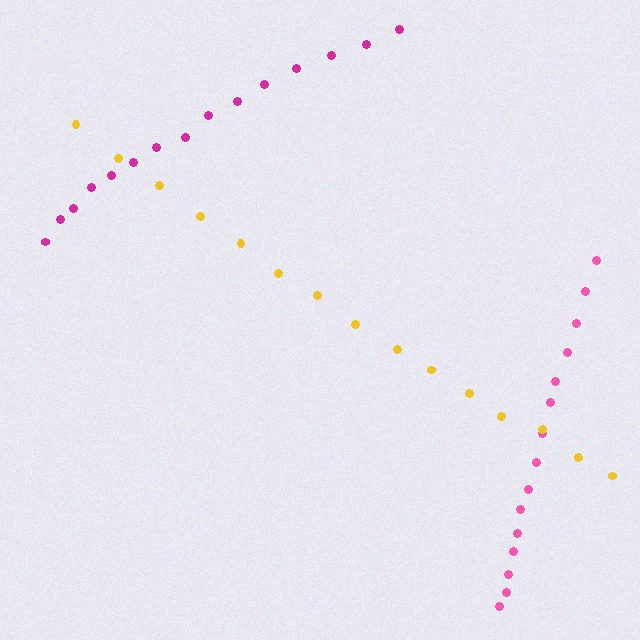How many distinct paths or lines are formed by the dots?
There are 3 distinct paths.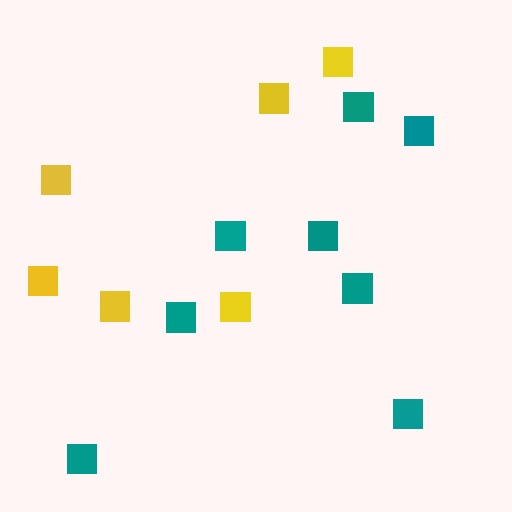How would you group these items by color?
There are 2 groups: one group of yellow squares (6) and one group of teal squares (8).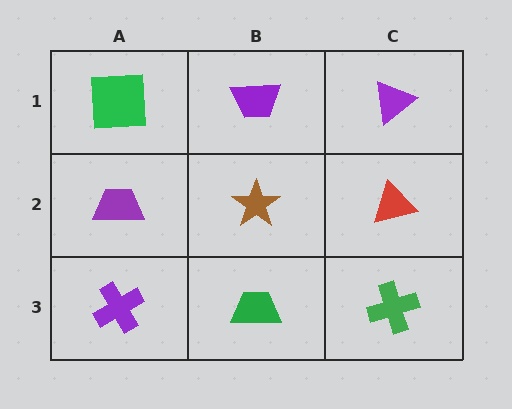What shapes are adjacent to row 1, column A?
A purple trapezoid (row 2, column A), a purple trapezoid (row 1, column B).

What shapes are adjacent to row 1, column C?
A red triangle (row 2, column C), a purple trapezoid (row 1, column B).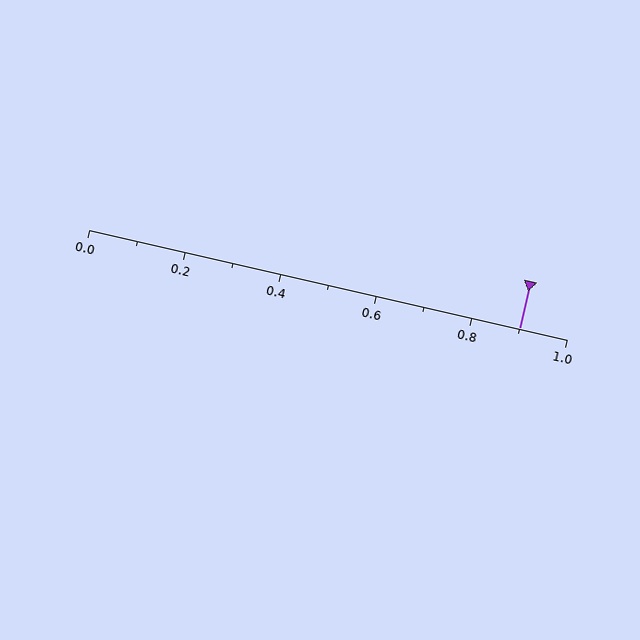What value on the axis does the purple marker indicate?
The marker indicates approximately 0.9.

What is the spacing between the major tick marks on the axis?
The major ticks are spaced 0.2 apart.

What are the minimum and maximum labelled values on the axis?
The axis runs from 0.0 to 1.0.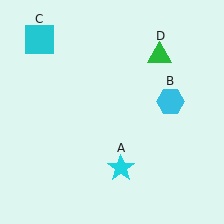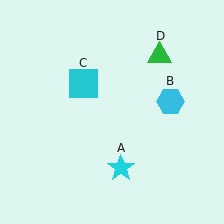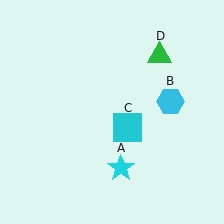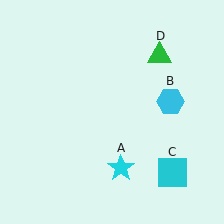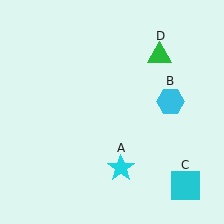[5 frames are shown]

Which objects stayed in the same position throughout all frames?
Cyan star (object A) and cyan hexagon (object B) and green triangle (object D) remained stationary.